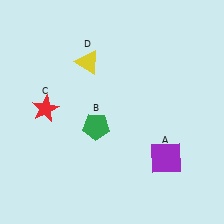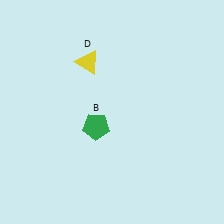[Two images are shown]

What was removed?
The purple square (A), the red star (C) were removed in Image 2.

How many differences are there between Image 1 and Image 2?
There are 2 differences between the two images.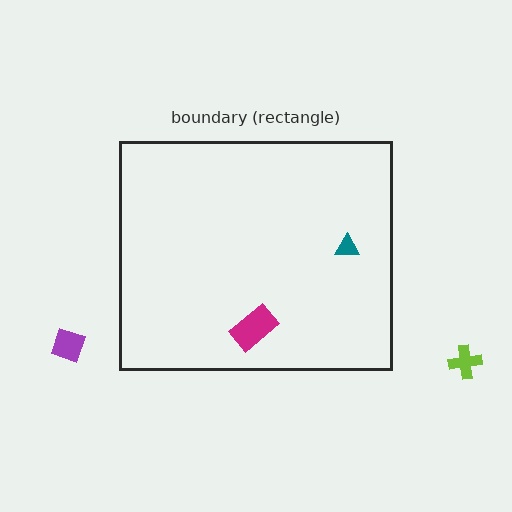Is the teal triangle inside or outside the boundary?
Inside.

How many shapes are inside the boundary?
2 inside, 2 outside.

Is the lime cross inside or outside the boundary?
Outside.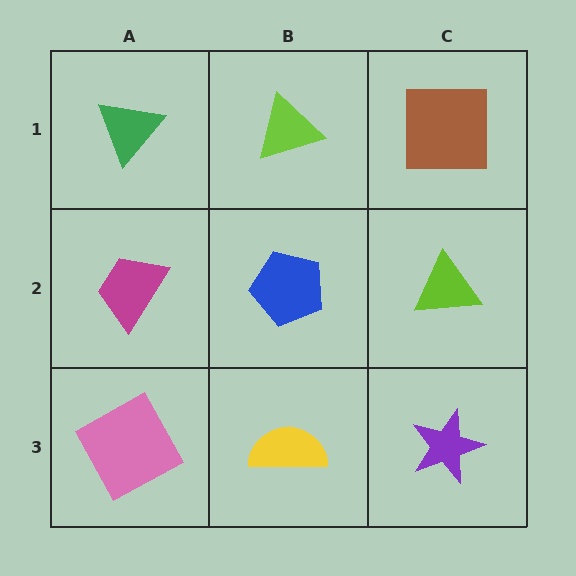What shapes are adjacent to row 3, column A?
A magenta trapezoid (row 2, column A), a yellow semicircle (row 3, column B).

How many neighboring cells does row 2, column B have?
4.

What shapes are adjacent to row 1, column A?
A magenta trapezoid (row 2, column A), a lime triangle (row 1, column B).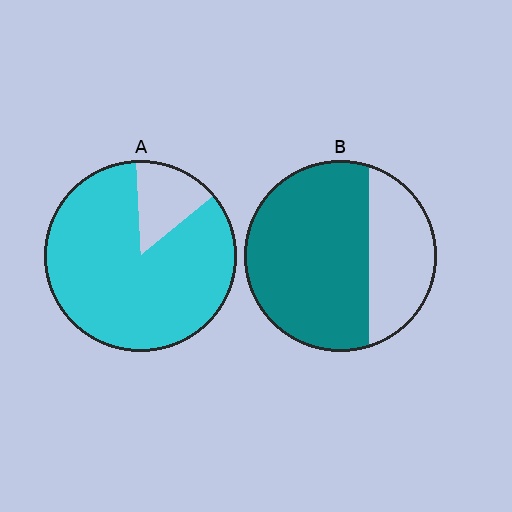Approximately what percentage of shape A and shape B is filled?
A is approximately 85% and B is approximately 70%.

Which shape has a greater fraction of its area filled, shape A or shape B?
Shape A.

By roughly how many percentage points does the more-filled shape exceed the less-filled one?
By roughly 15 percentage points (A over B).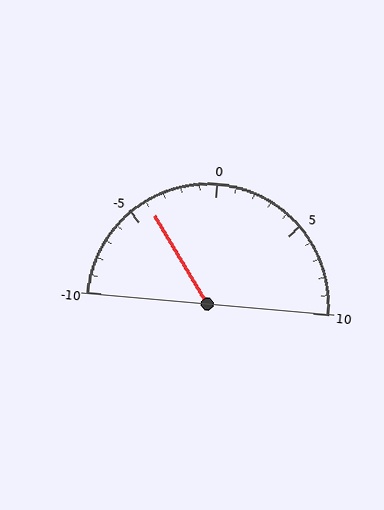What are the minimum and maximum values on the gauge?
The gauge ranges from -10 to 10.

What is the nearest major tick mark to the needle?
The nearest major tick mark is -5.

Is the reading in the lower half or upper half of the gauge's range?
The reading is in the lower half of the range (-10 to 10).